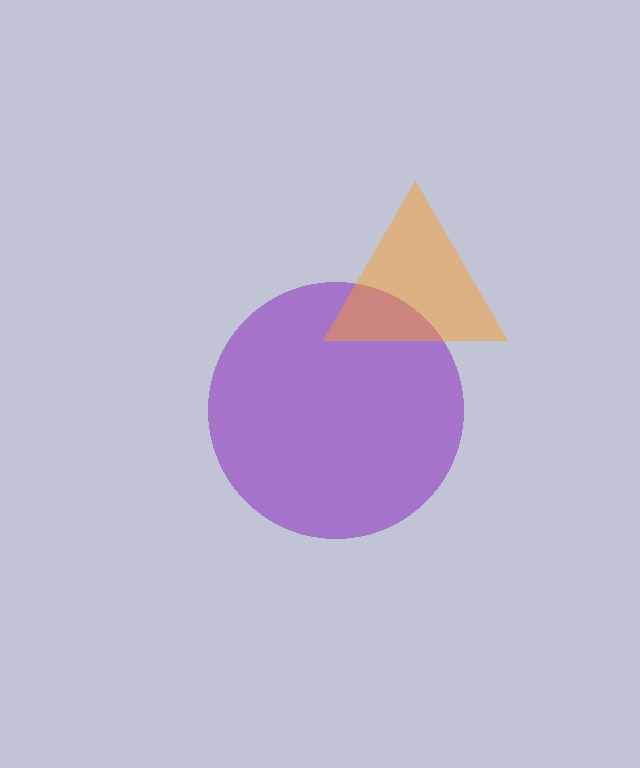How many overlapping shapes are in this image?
There are 2 overlapping shapes in the image.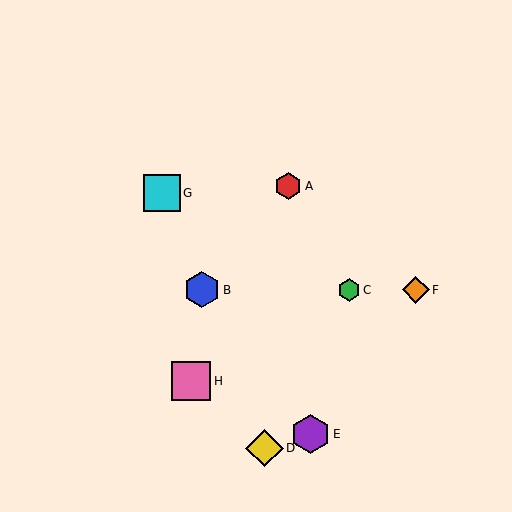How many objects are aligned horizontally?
3 objects (B, C, F) are aligned horizontally.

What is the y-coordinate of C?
Object C is at y≈290.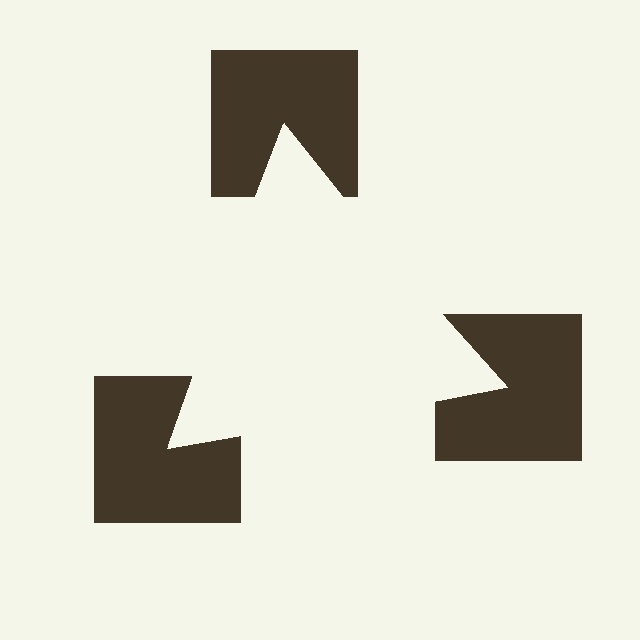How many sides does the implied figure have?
3 sides.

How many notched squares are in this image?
There are 3 — one at each vertex of the illusory triangle.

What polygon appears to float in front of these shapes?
An illusory triangle — its edges are inferred from the aligned wedge cuts in the notched squares, not physically drawn.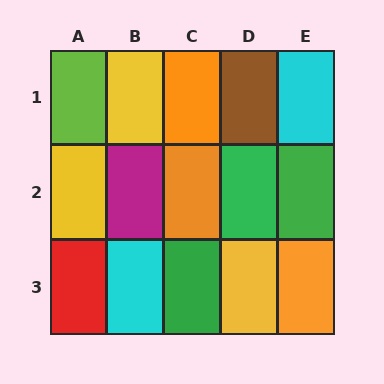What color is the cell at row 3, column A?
Red.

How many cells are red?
1 cell is red.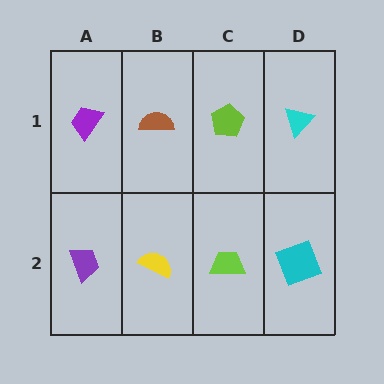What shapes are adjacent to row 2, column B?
A brown semicircle (row 1, column B), a purple trapezoid (row 2, column A), a lime trapezoid (row 2, column C).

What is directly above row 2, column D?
A cyan triangle.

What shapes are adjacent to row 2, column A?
A purple trapezoid (row 1, column A), a yellow semicircle (row 2, column B).